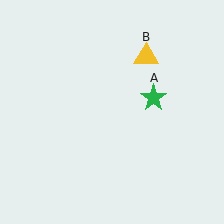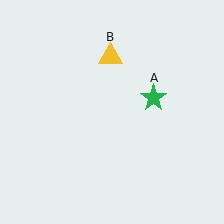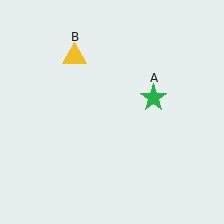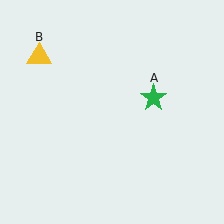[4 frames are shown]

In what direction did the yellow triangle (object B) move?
The yellow triangle (object B) moved left.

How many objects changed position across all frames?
1 object changed position: yellow triangle (object B).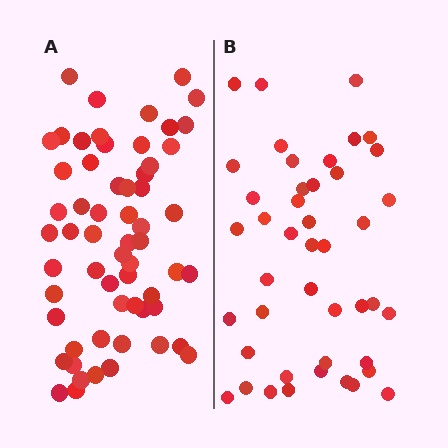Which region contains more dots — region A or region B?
Region A (the left region) has more dots.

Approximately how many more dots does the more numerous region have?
Region A has approximately 15 more dots than region B.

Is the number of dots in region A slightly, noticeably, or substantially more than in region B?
Region A has noticeably more, but not dramatically so. The ratio is roughly 1.4 to 1.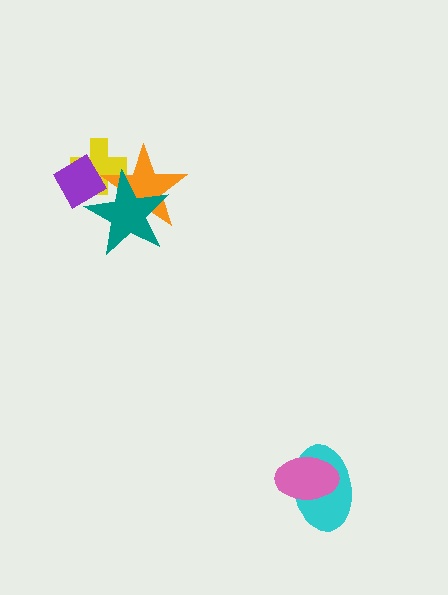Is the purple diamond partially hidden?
Yes, it is partially covered by another shape.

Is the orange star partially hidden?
Yes, it is partially covered by another shape.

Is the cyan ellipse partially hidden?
Yes, it is partially covered by another shape.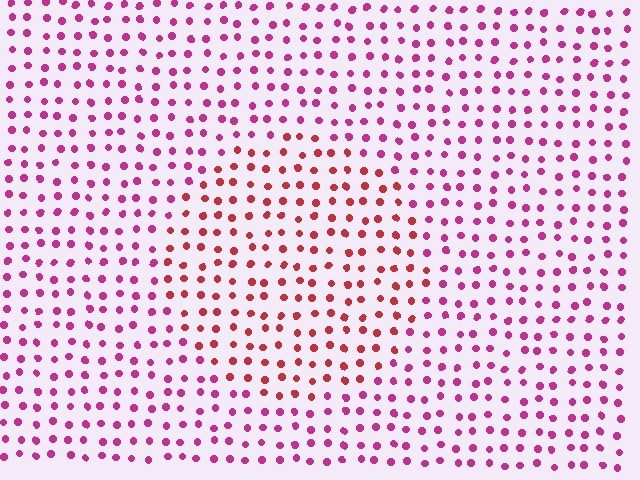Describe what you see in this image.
The image is filled with small magenta elements in a uniform arrangement. A circle-shaped region is visible where the elements are tinted to a slightly different hue, forming a subtle color boundary.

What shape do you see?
I see a circle.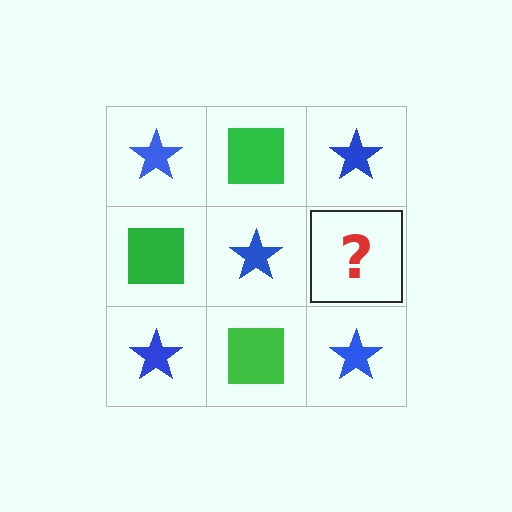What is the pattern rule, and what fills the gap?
The rule is that it alternates blue star and green square in a checkerboard pattern. The gap should be filled with a green square.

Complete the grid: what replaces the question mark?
The question mark should be replaced with a green square.